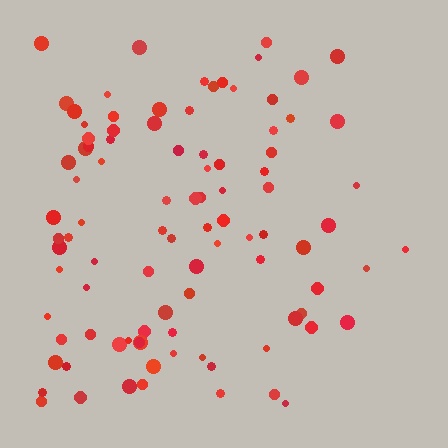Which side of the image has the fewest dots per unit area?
The right.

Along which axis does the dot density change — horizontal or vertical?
Horizontal.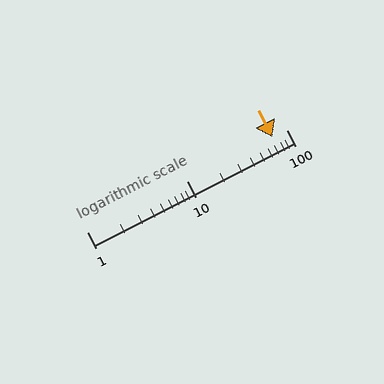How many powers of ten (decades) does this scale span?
The scale spans 2 decades, from 1 to 100.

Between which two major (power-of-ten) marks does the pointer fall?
The pointer is between 10 and 100.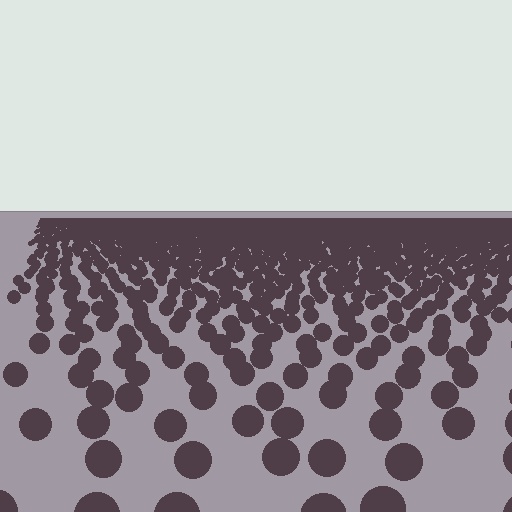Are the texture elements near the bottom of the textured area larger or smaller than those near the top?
Larger. Near the bottom, elements are closer to the viewer and appear at a bigger on-screen size.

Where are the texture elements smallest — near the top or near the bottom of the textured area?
Near the top.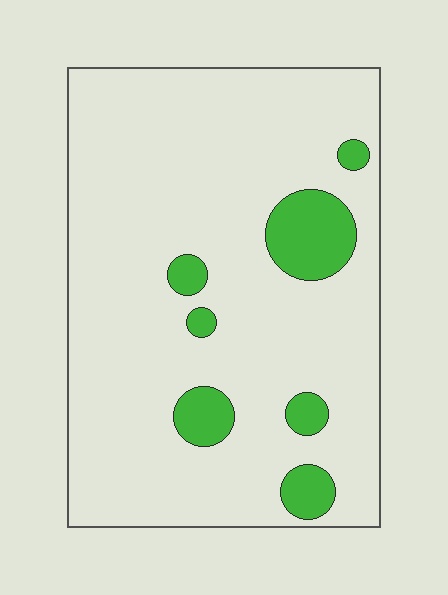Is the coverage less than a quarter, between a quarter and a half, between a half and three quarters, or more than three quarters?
Less than a quarter.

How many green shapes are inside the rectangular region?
7.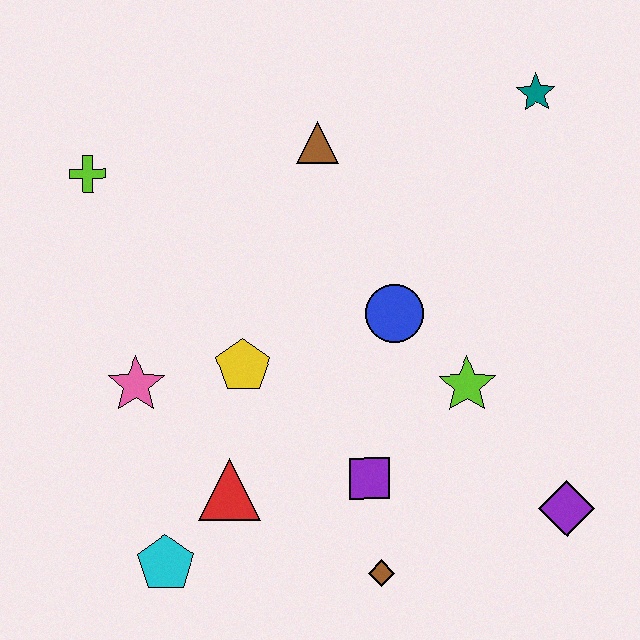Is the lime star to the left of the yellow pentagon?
No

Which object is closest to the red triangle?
The cyan pentagon is closest to the red triangle.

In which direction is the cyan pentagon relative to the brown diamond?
The cyan pentagon is to the left of the brown diamond.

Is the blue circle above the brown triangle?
No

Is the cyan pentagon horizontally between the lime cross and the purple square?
Yes